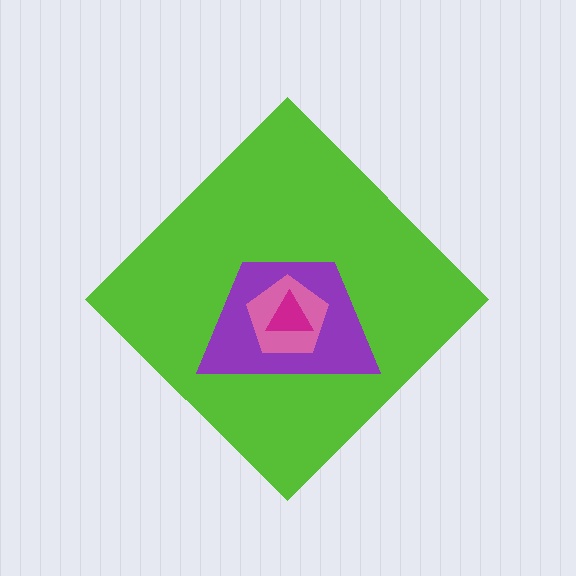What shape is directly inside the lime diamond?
The purple trapezoid.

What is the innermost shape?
The magenta triangle.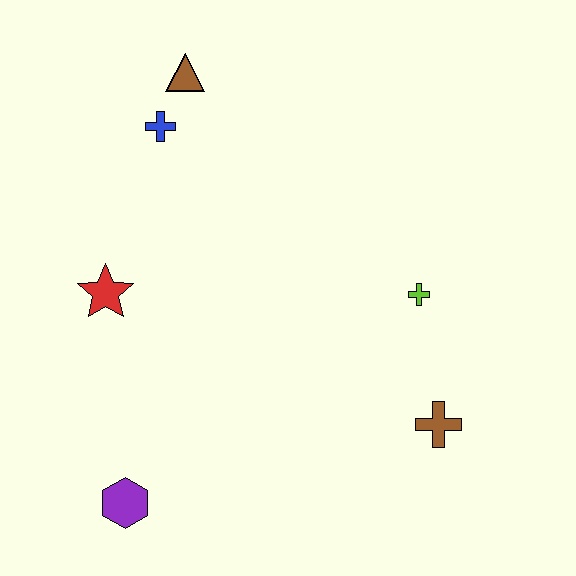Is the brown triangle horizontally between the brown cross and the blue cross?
Yes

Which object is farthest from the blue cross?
The brown cross is farthest from the blue cross.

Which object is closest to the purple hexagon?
The red star is closest to the purple hexagon.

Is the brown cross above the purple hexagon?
Yes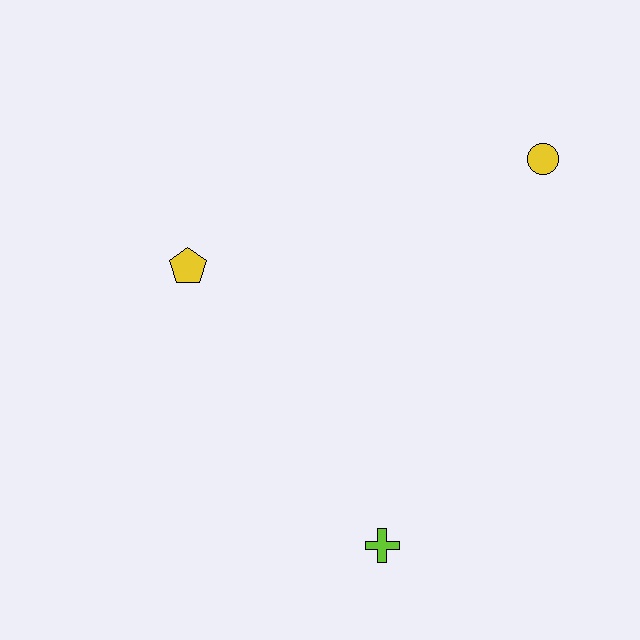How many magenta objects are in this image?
There are no magenta objects.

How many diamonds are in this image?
There are no diamonds.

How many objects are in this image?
There are 3 objects.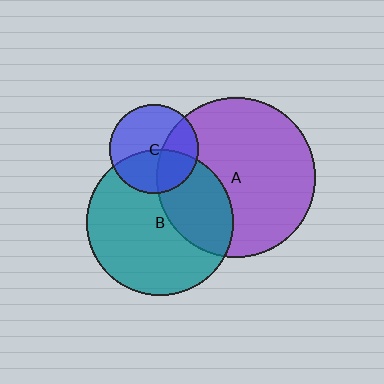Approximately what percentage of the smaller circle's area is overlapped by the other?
Approximately 35%.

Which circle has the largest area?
Circle A (purple).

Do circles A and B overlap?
Yes.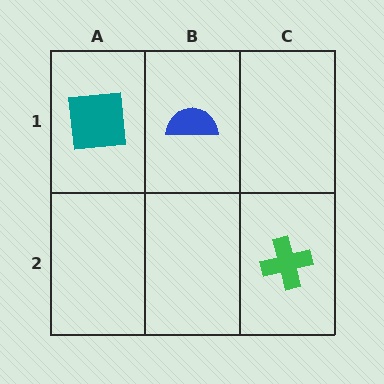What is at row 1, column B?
A blue semicircle.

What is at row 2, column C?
A green cross.